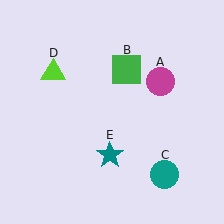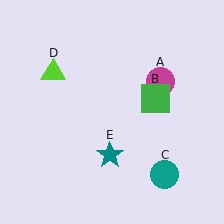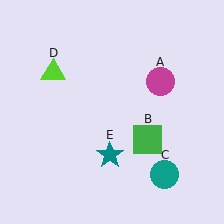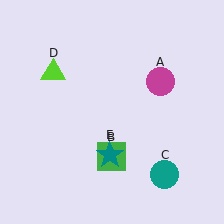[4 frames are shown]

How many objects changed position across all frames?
1 object changed position: green square (object B).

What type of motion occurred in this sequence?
The green square (object B) rotated clockwise around the center of the scene.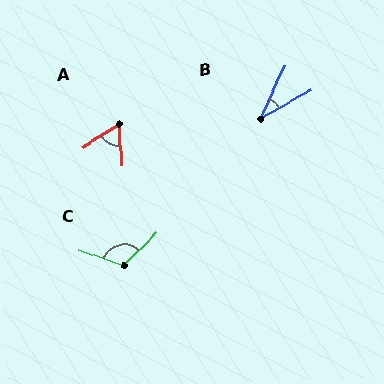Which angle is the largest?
C, at approximately 116 degrees.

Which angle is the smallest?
B, at approximately 37 degrees.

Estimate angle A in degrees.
Approximately 61 degrees.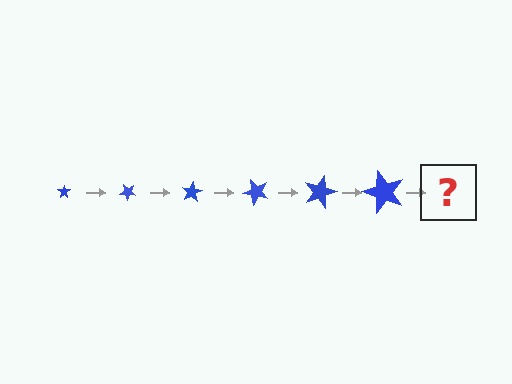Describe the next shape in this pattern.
It should be a star, larger than the previous one and rotated 240 degrees from the start.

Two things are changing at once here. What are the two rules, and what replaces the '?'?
The two rules are that the star grows larger each step and it rotates 40 degrees each step. The '?' should be a star, larger than the previous one and rotated 240 degrees from the start.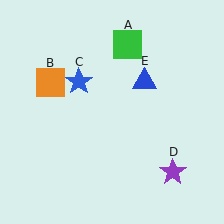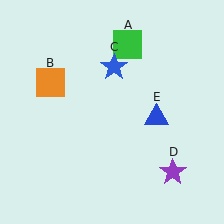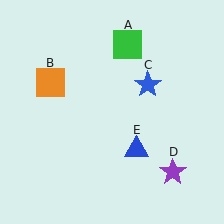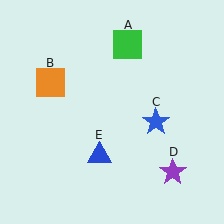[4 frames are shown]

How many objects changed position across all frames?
2 objects changed position: blue star (object C), blue triangle (object E).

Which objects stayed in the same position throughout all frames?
Green square (object A) and orange square (object B) and purple star (object D) remained stationary.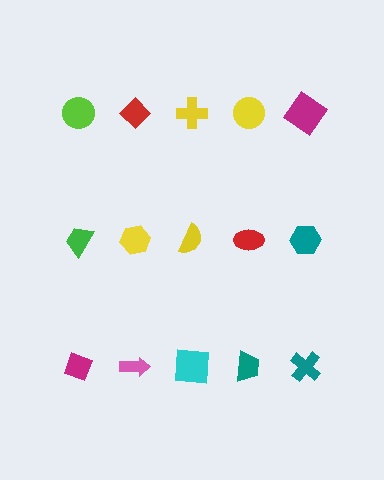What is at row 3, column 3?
A cyan square.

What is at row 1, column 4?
A yellow circle.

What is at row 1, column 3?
A yellow cross.